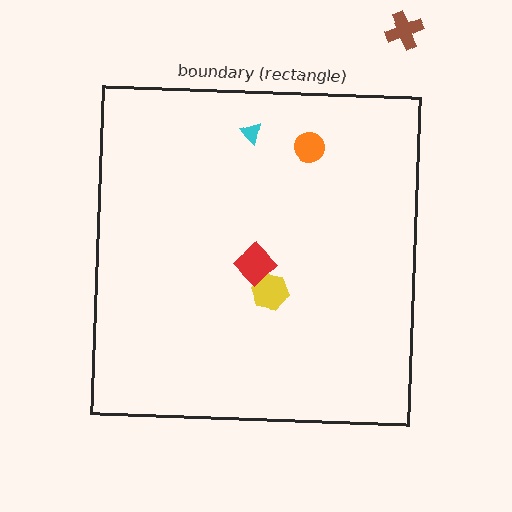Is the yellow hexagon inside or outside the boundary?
Inside.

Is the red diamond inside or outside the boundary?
Inside.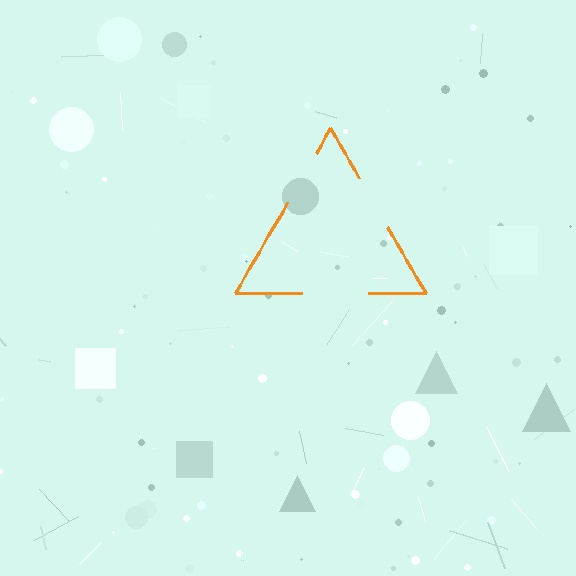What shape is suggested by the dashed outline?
The dashed outline suggests a triangle.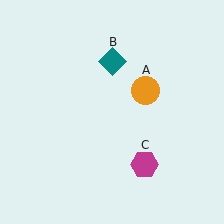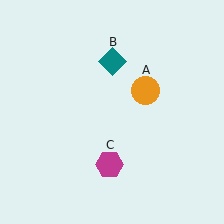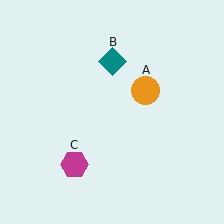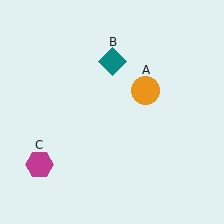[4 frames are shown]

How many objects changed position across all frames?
1 object changed position: magenta hexagon (object C).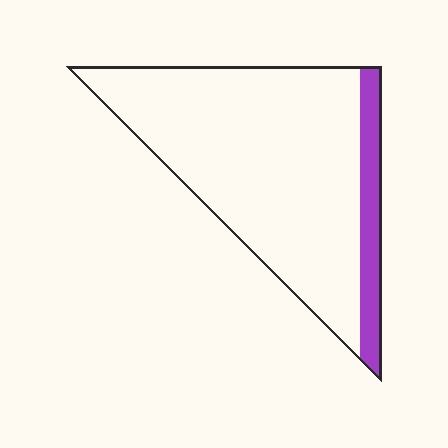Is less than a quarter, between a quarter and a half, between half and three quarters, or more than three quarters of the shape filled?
Less than a quarter.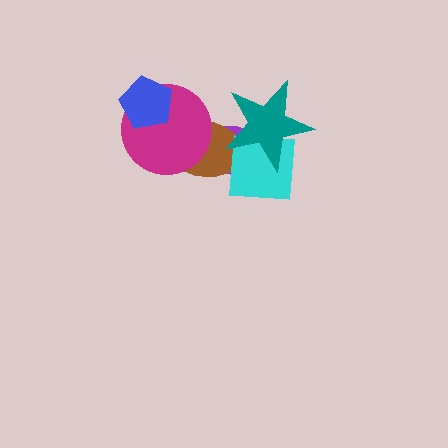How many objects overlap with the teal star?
3 objects overlap with the teal star.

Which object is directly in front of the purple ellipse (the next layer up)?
The brown ellipse is directly in front of the purple ellipse.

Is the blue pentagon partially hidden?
No, no other shape covers it.